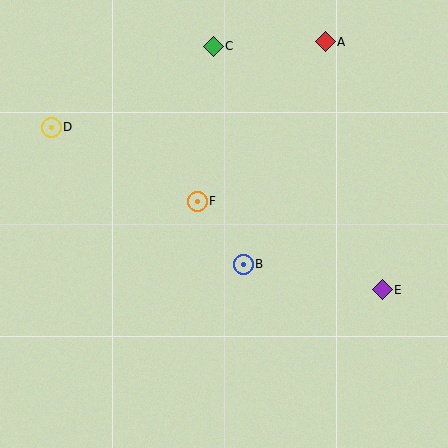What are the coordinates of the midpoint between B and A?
The midpoint between B and A is at (284, 153).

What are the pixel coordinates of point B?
Point B is at (243, 264).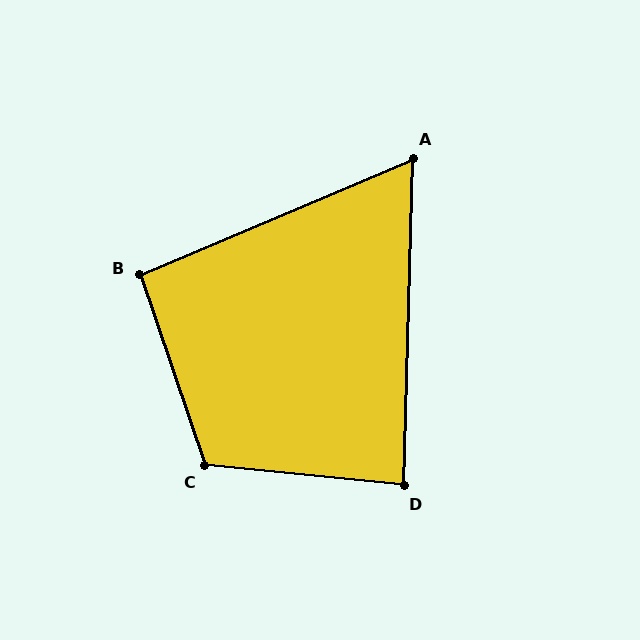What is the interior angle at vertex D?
Approximately 86 degrees (approximately right).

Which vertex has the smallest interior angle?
A, at approximately 66 degrees.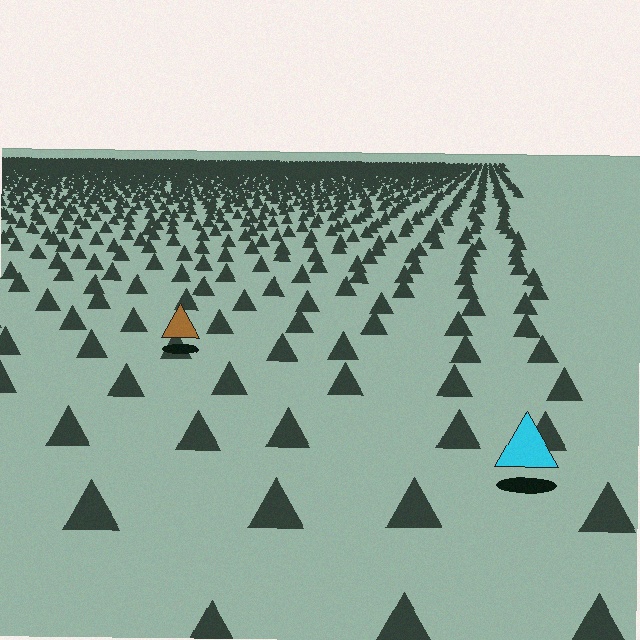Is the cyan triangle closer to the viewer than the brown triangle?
Yes. The cyan triangle is closer — you can tell from the texture gradient: the ground texture is coarser near it.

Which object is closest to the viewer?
The cyan triangle is closest. The texture marks near it are larger and more spread out.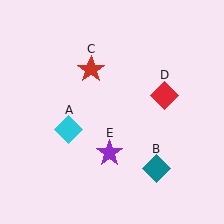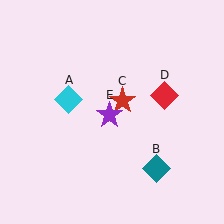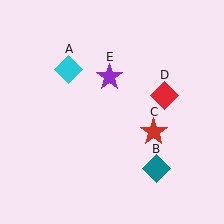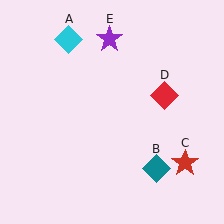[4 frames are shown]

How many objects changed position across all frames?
3 objects changed position: cyan diamond (object A), red star (object C), purple star (object E).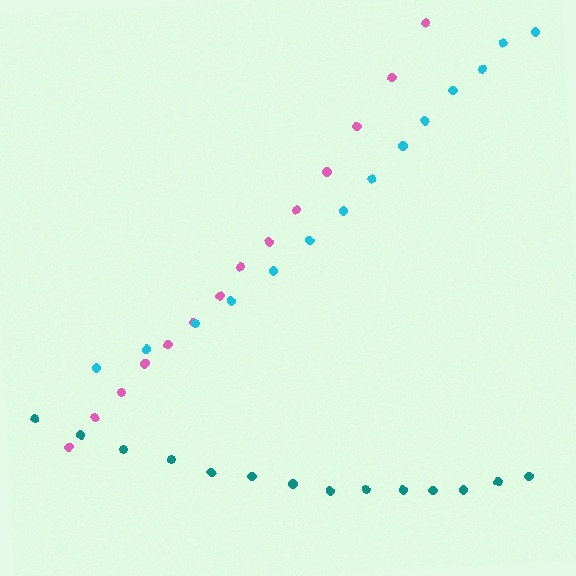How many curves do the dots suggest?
There are 3 distinct paths.